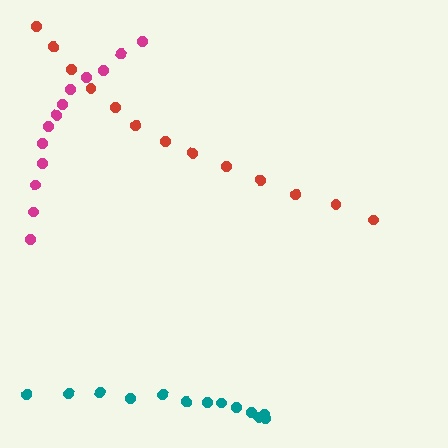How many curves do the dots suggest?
There are 3 distinct paths.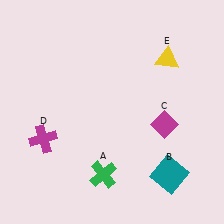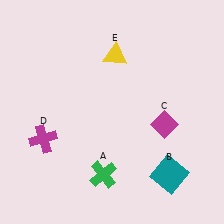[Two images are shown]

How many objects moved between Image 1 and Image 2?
1 object moved between the two images.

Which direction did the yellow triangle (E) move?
The yellow triangle (E) moved left.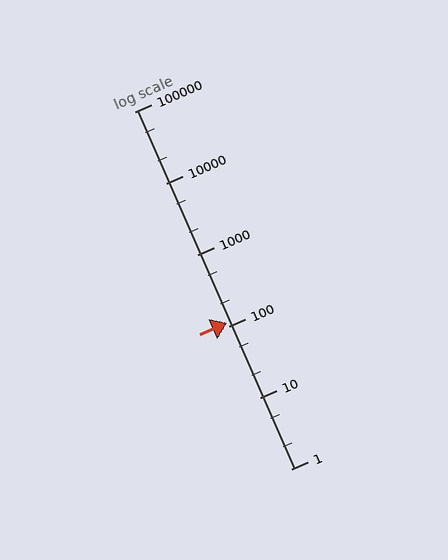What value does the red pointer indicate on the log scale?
The pointer indicates approximately 110.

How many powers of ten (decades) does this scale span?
The scale spans 5 decades, from 1 to 100000.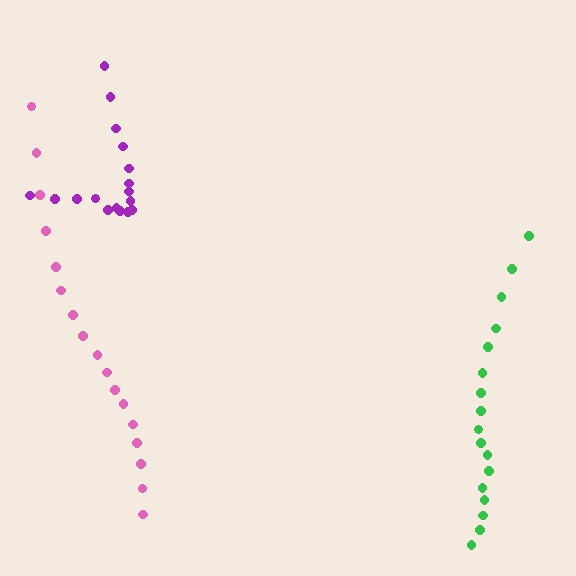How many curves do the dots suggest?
There are 3 distinct paths.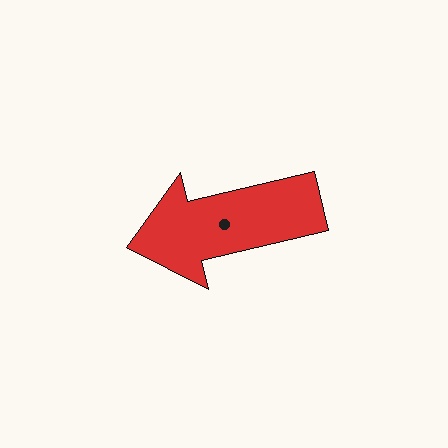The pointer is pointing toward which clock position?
Roughly 9 o'clock.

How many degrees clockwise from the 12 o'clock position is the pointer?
Approximately 257 degrees.